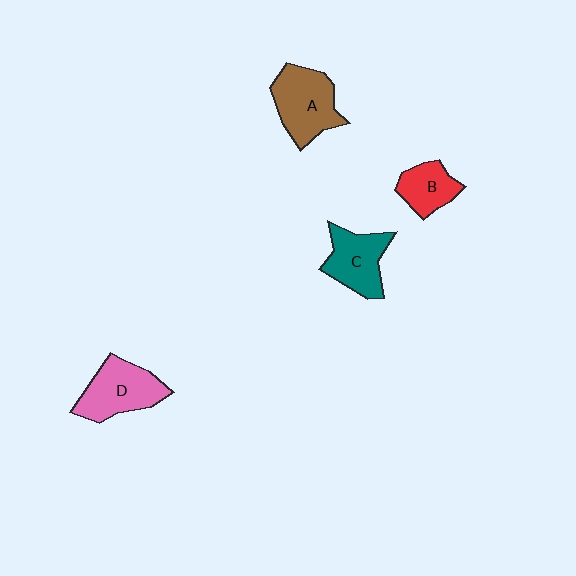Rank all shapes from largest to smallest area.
From largest to smallest: A (brown), D (pink), C (teal), B (red).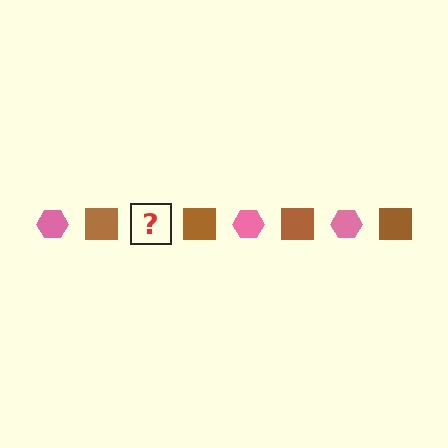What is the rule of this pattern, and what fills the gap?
The rule is that the pattern alternates between pink hexagon and brown square. The gap should be filled with a pink hexagon.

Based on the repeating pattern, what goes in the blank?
The blank should be a pink hexagon.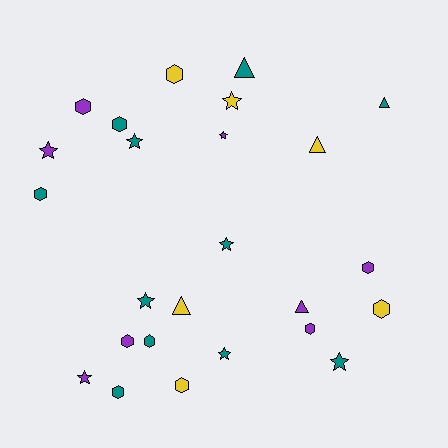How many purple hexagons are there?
There are 4 purple hexagons.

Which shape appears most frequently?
Hexagon, with 11 objects.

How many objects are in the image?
There are 25 objects.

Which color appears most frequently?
Teal, with 11 objects.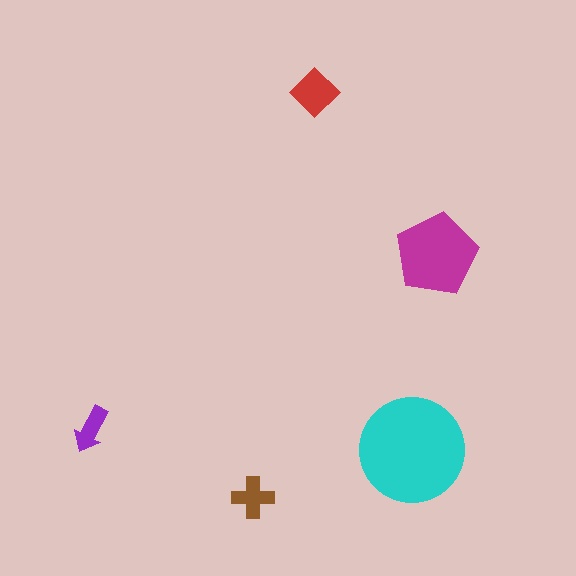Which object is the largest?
The cyan circle.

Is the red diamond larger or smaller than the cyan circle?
Smaller.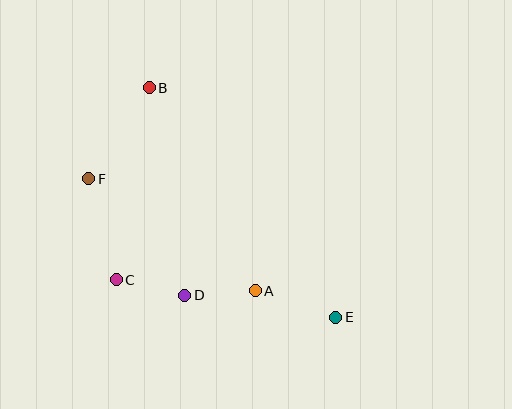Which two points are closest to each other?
Points C and D are closest to each other.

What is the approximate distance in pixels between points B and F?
The distance between B and F is approximately 109 pixels.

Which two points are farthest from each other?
Points B and E are farthest from each other.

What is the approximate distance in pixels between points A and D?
The distance between A and D is approximately 71 pixels.